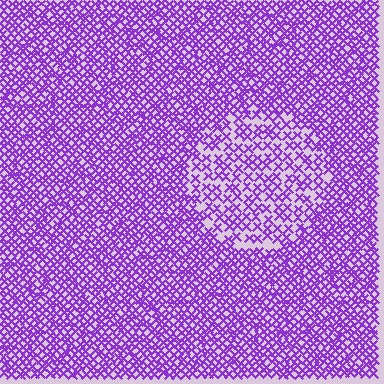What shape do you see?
I see a circle.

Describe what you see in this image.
The image contains small purple elements arranged at two different densities. A circle-shaped region is visible where the elements are less densely packed than the surrounding area.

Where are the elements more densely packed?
The elements are more densely packed outside the circle boundary.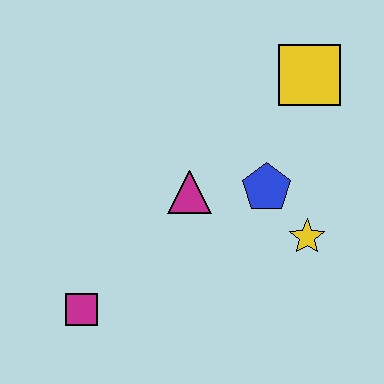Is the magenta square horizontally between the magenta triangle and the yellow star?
No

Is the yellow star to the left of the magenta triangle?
No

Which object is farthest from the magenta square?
The yellow square is farthest from the magenta square.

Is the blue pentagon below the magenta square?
No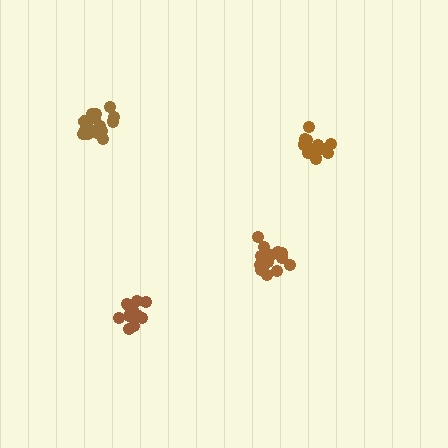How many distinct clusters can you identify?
There are 4 distinct clusters.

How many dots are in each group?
Group 1: 13 dots, Group 2: 17 dots, Group 3: 15 dots, Group 4: 19 dots (64 total).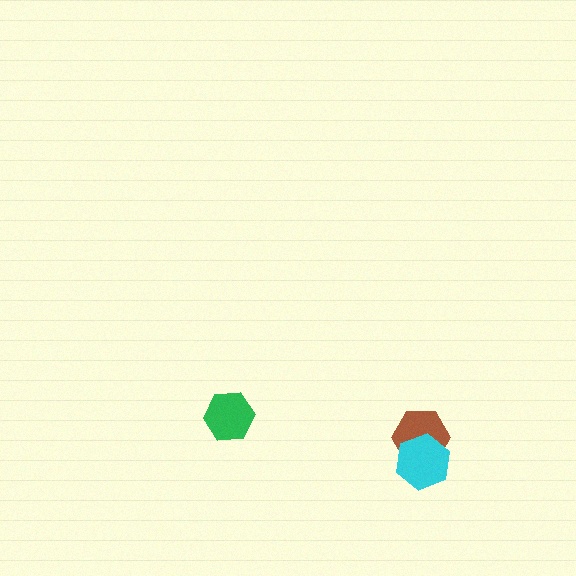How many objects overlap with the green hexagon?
0 objects overlap with the green hexagon.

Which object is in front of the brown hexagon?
The cyan hexagon is in front of the brown hexagon.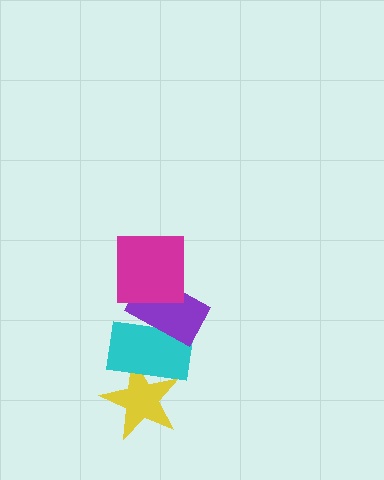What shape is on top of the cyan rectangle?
The purple rectangle is on top of the cyan rectangle.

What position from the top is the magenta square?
The magenta square is 1st from the top.